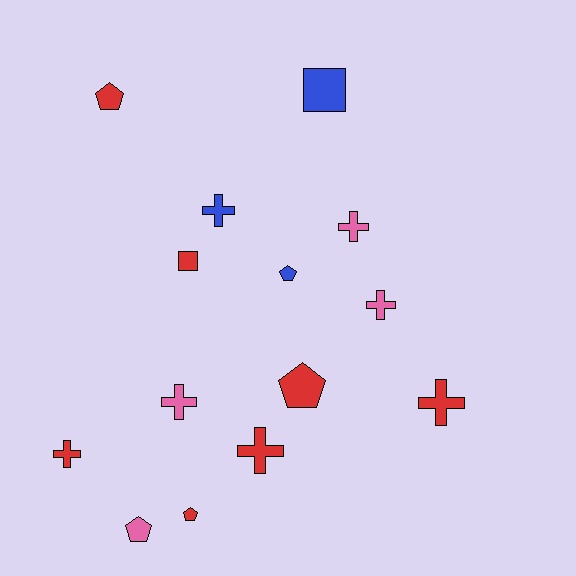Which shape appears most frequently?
Cross, with 7 objects.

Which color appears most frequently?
Red, with 7 objects.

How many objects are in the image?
There are 14 objects.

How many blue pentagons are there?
There is 1 blue pentagon.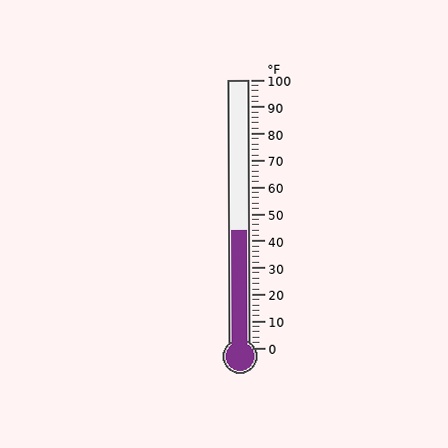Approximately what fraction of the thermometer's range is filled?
The thermometer is filled to approximately 45% of its range.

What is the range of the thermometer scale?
The thermometer scale ranges from 0°F to 100°F.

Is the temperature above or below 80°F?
The temperature is below 80°F.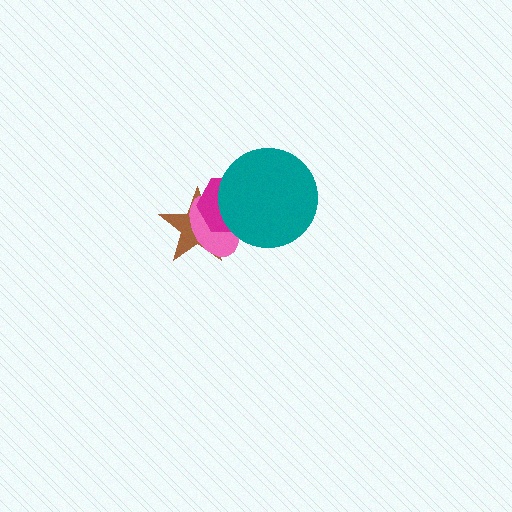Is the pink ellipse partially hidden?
Yes, it is partially covered by another shape.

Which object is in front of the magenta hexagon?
The teal circle is in front of the magenta hexagon.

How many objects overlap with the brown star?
3 objects overlap with the brown star.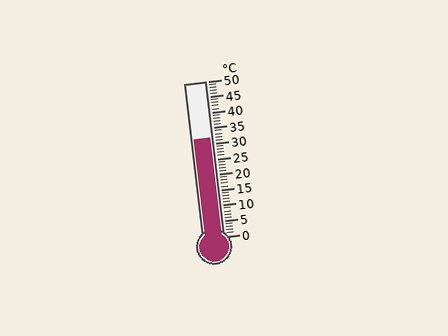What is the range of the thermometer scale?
The thermometer scale ranges from 0°C to 50°C.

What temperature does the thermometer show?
The thermometer shows approximately 32°C.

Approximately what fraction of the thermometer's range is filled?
The thermometer is filled to approximately 65% of its range.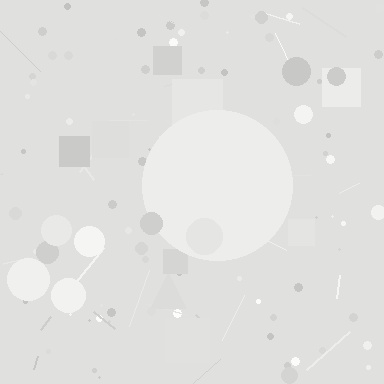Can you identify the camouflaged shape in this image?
The camouflaged shape is a circle.